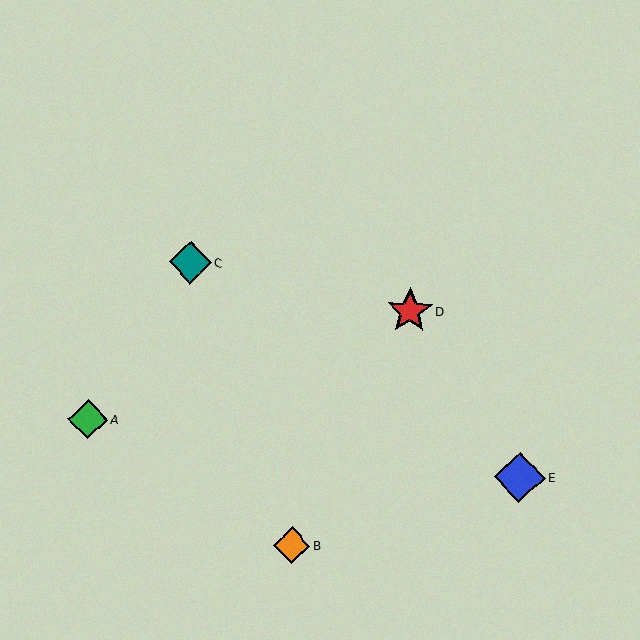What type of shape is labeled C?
Shape C is a teal diamond.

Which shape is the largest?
The blue diamond (labeled E) is the largest.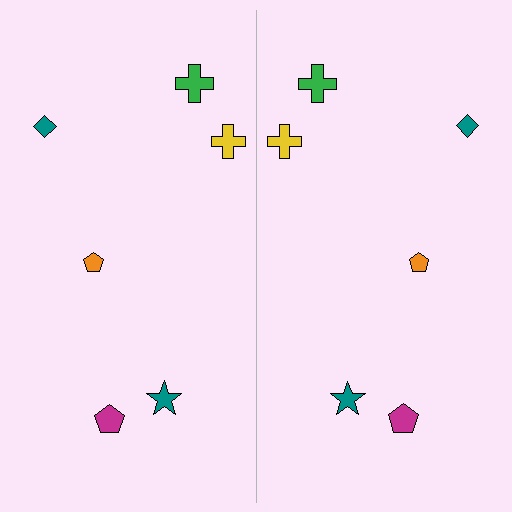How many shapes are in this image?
There are 12 shapes in this image.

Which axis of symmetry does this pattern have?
The pattern has a vertical axis of symmetry running through the center of the image.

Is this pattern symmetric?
Yes, this pattern has bilateral (reflection) symmetry.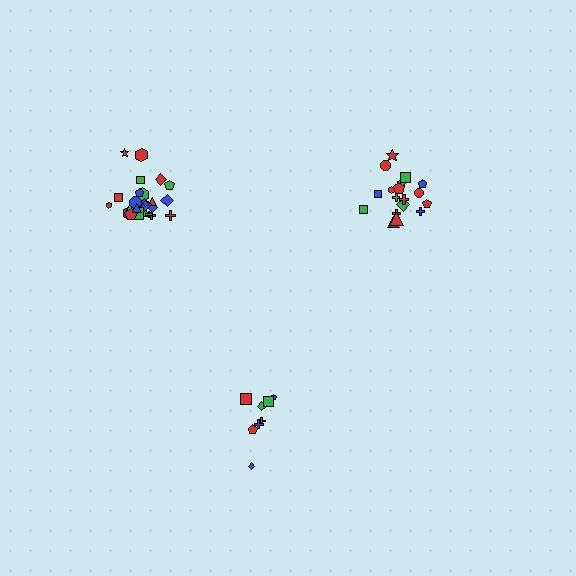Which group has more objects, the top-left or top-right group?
The top-left group.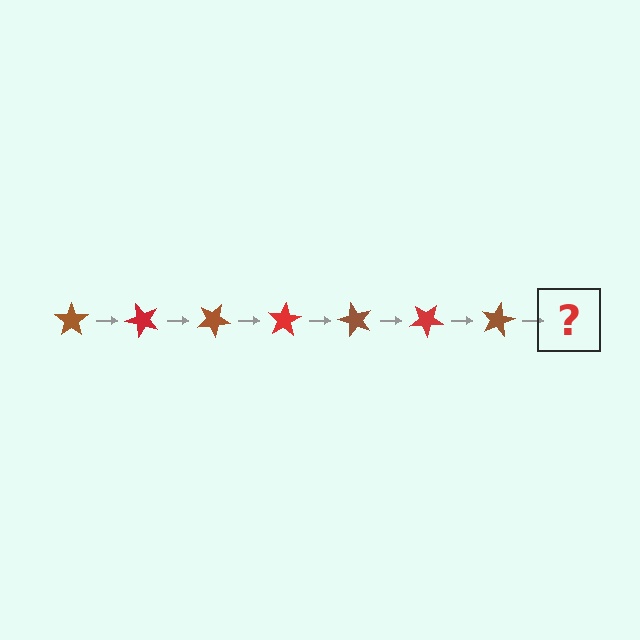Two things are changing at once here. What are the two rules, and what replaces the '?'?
The two rules are that it rotates 50 degrees each step and the color cycles through brown and red. The '?' should be a red star, rotated 350 degrees from the start.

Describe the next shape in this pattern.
It should be a red star, rotated 350 degrees from the start.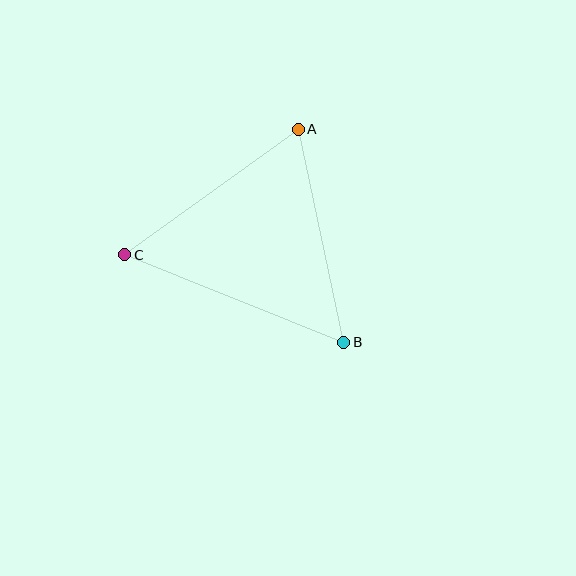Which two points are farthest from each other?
Points B and C are farthest from each other.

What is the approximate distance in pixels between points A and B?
The distance between A and B is approximately 218 pixels.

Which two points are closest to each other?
Points A and C are closest to each other.